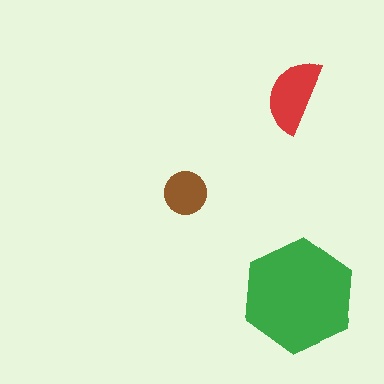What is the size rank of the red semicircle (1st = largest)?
2nd.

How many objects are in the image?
There are 3 objects in the image.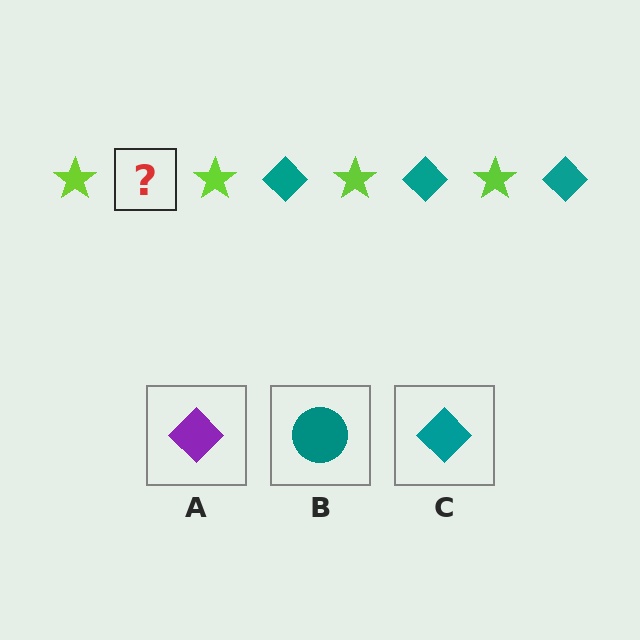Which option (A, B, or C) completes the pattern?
C.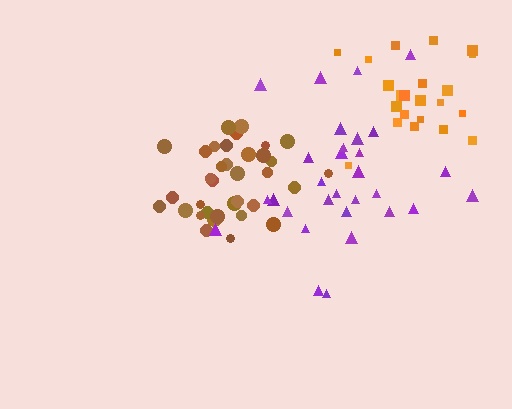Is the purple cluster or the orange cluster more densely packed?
Orange.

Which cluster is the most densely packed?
Brown.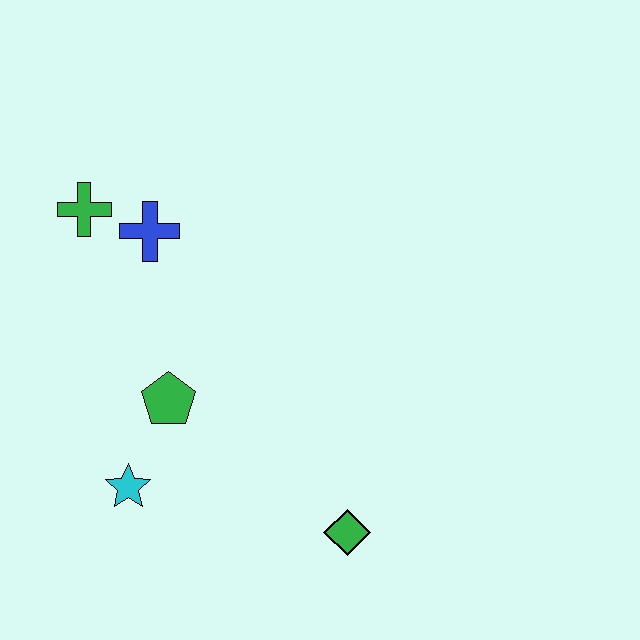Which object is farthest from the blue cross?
The green diamond is farthest from the blue cross.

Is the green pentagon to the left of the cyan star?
No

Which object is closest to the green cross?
The blue cross is closest to the green cross.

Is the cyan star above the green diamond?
Yes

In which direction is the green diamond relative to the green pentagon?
The green diamond is to the right of the green pentagon.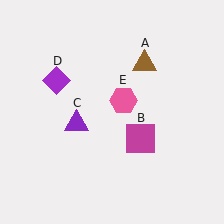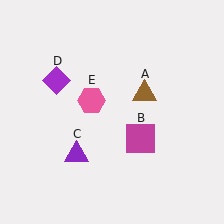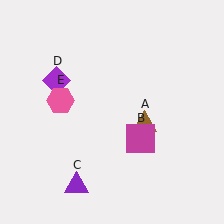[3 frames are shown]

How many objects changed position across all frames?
3 objects changed position: brown triangle (object A), purple triangle (object C), pink hexagon (object E).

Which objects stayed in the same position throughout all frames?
Magenta square (object B) and purple diamond (object D) remained stationary.